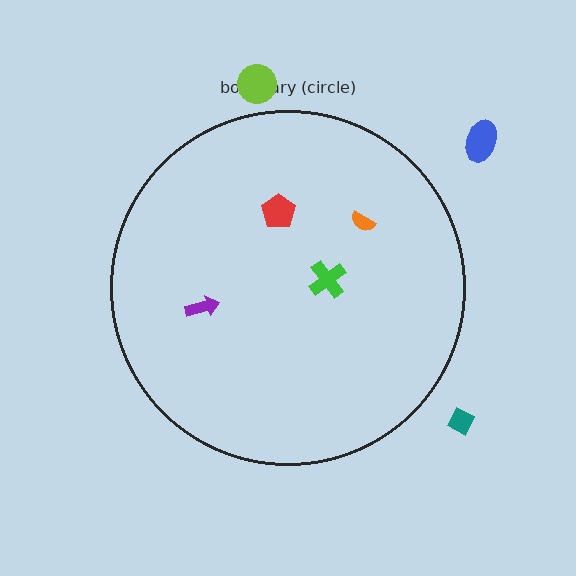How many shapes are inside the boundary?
4 inside, 3 outside.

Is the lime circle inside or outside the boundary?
Outside.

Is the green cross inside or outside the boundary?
Inside.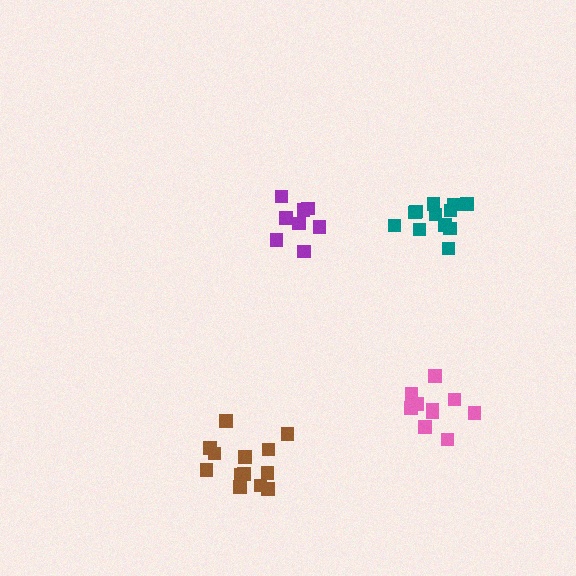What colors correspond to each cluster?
The clusters are colored: purple, pink, teal, brown.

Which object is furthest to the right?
The teal cluster is rightmost.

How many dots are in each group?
Group 1: 8 dots, Group 2: 10 dots, Group 3: 12 dots, Group 4: 13 dots (43 total).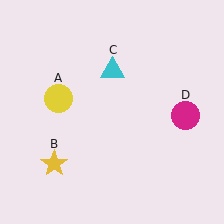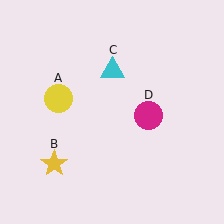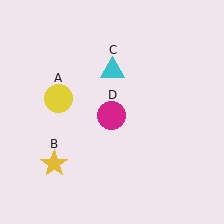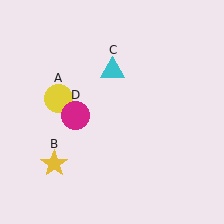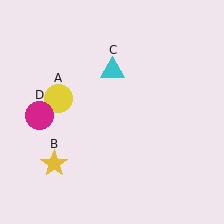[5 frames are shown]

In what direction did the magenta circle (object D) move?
The magenta circle (object D) moved left.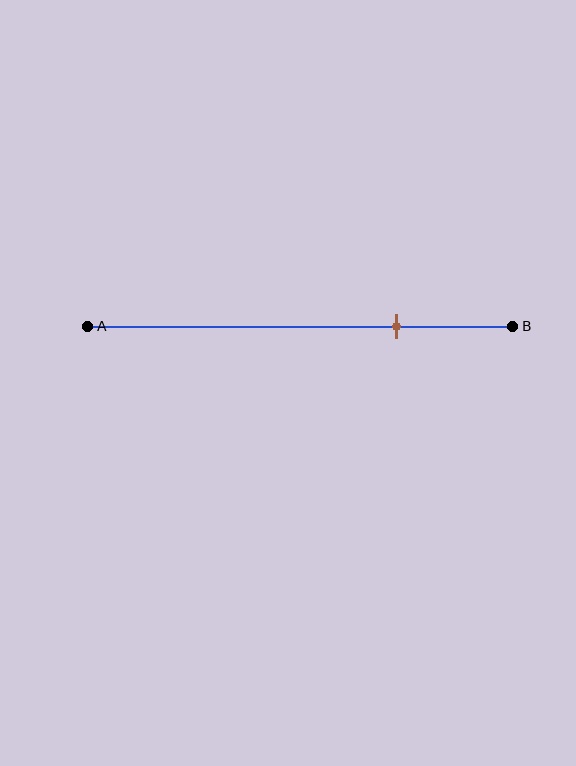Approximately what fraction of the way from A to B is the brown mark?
The brown mark is approximately 75% of the way from A to B.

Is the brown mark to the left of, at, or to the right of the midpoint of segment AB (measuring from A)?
The brown mark is to the right of the midpoint of segment AB.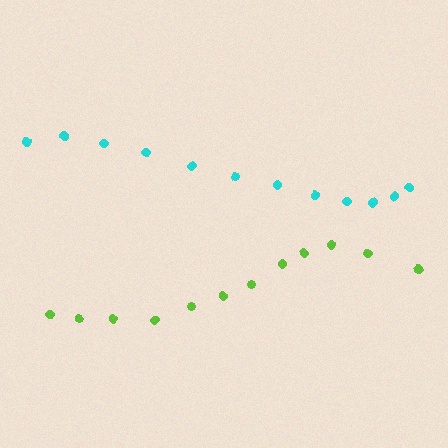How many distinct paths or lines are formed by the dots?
There are 2 distinct paths.